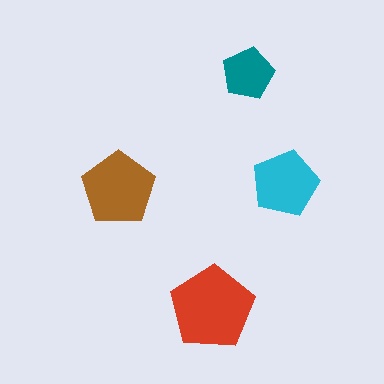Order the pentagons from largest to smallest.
the red one, the brown one, the cyan one, the teal one.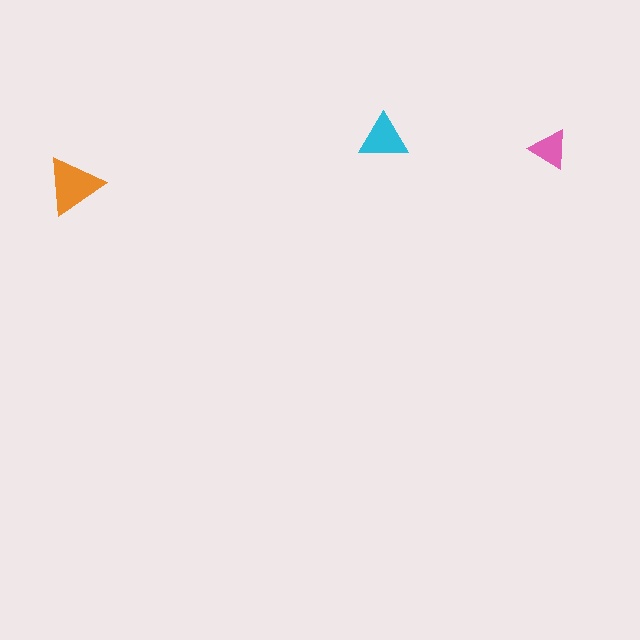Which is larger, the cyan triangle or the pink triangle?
The cyan one.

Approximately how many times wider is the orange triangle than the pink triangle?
About 1.5 times wider.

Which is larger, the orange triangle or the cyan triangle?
The orange one.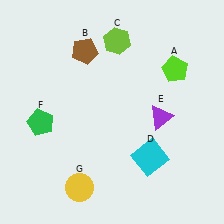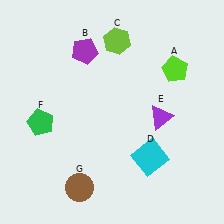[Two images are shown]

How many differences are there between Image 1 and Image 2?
There are 2 differences between the two images.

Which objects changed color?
B changed from brown to purple. G changed from yellow to brown.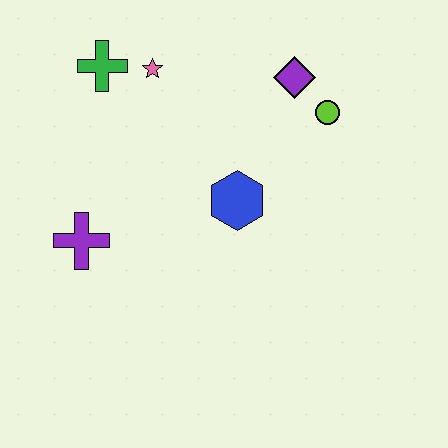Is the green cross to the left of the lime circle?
Yes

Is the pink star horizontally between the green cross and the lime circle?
Yes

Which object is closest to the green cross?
The pink star is closest to the green cross.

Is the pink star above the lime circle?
Yes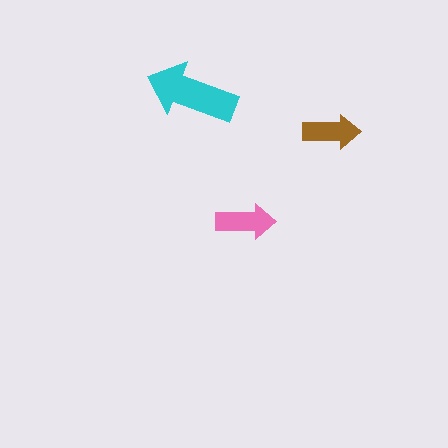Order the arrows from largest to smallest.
the cyan one, the pink one, the brown one.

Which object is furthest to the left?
The cyan arrow is leftmost.